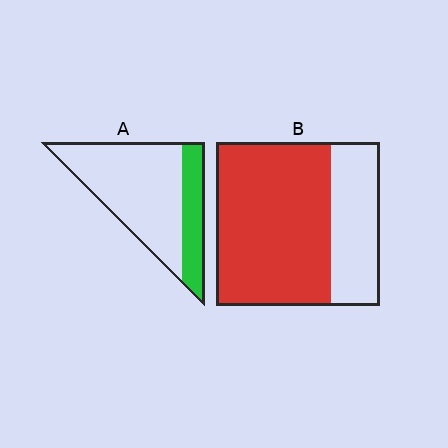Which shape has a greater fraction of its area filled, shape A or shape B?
Shape B.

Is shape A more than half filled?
No.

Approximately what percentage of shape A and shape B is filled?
A is approximately 25% and B is approximately 70%.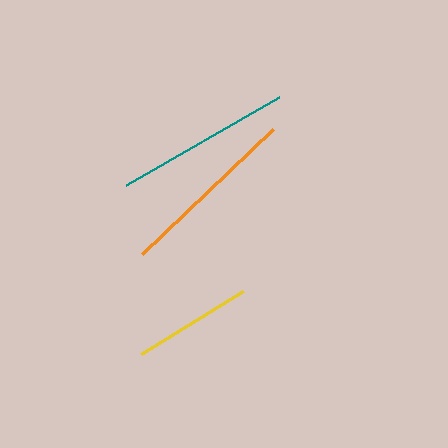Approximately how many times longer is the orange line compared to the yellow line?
The orange line is approximately 1.5 times the length of the yellow line.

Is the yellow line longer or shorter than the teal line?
The teal line is longer than the yellow line.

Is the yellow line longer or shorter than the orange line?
The orange line is longer than the yellow line.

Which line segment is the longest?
The orange line is the longest at approximately 181 pixels.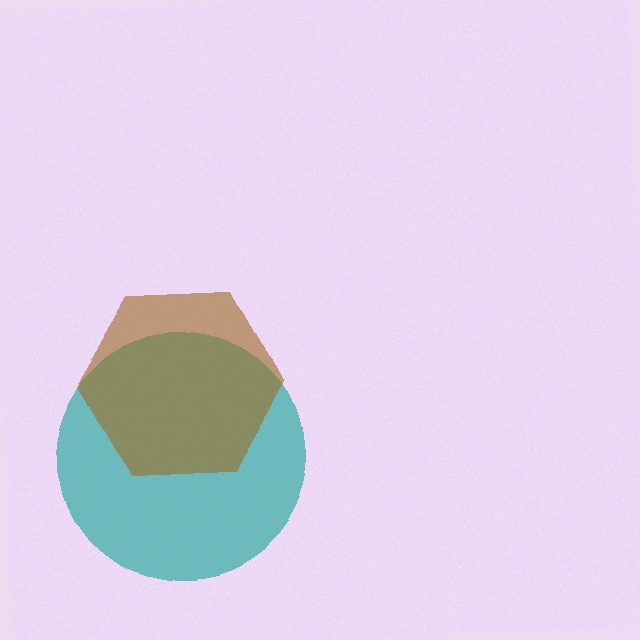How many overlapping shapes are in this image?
There are 2 overlapping shapes in the image.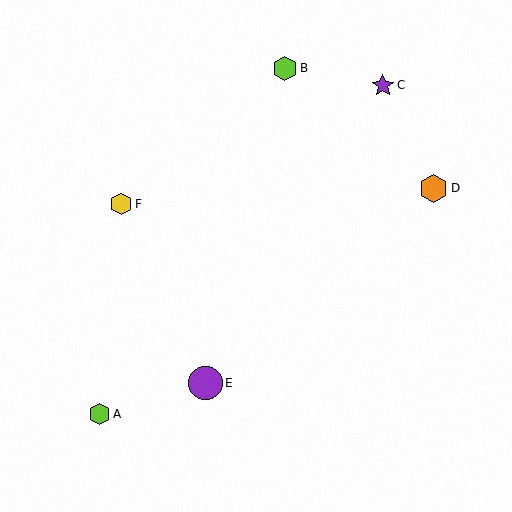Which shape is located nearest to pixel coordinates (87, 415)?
The lime hexagon (labeled A) at (100, 414) is nearest to that location.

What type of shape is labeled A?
Shape A is a lime hexagon.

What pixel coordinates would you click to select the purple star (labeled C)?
Click at (383, 85) to select the purple star C.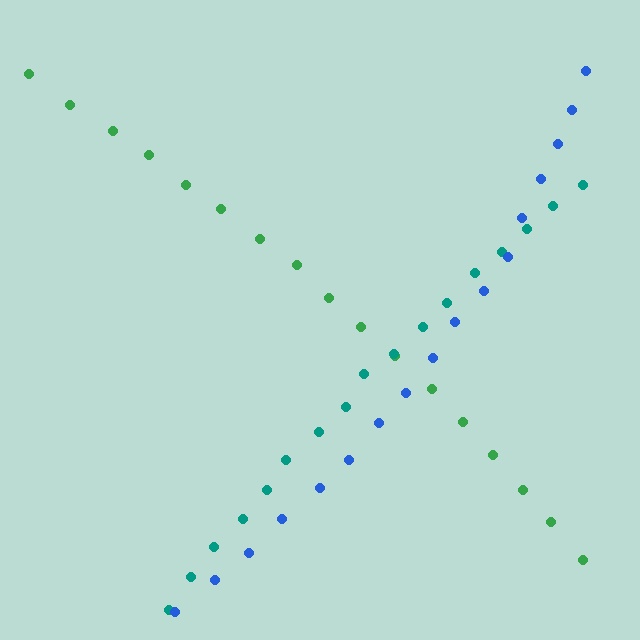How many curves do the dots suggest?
There are 3 distinct paths.